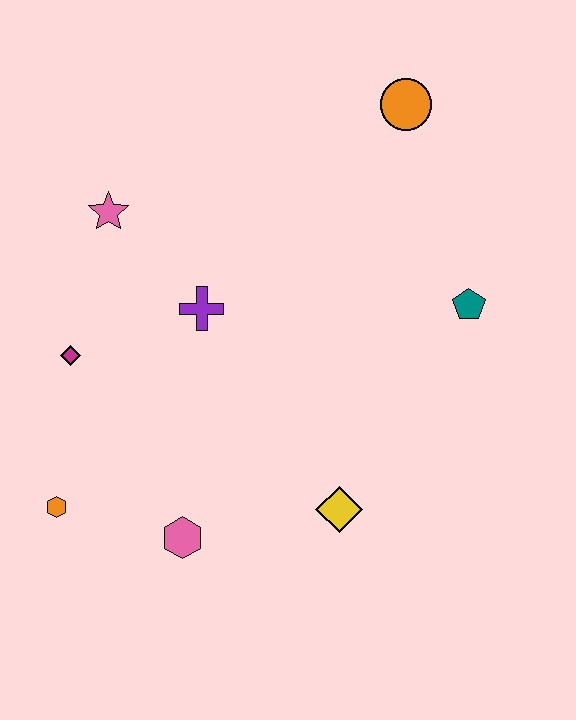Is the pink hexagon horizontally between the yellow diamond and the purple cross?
No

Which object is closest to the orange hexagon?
The pink hexagon is closest to the orange hexagon.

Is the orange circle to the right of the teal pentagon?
No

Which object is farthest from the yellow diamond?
The orange circle is farthest from the yellow diamond.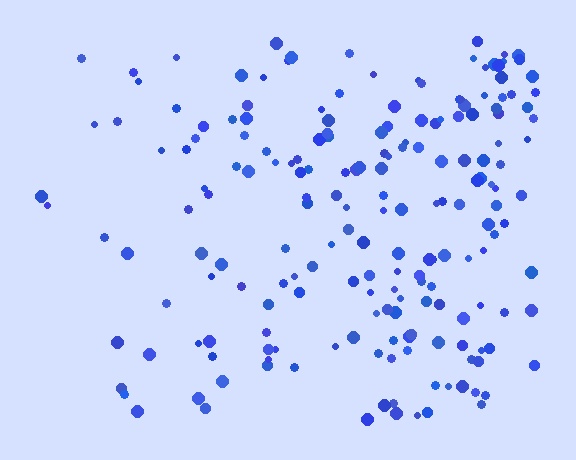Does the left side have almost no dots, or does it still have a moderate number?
Still a moderate number, just noticeably fewer than the right.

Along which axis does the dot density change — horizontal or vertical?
Horizontal.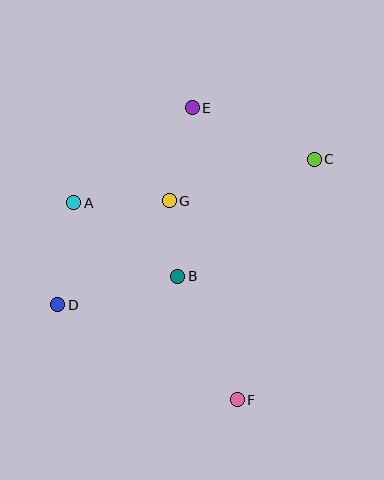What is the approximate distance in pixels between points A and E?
The distance between A and E is approximately 152 pixels.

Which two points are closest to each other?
Points B and G are closest to each other.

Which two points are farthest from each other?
Points E and F are farthest from each other.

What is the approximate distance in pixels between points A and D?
The distance between A and D is approximately 103 pixels.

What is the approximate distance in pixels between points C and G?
The distance between C and G is approximately 151 pixels.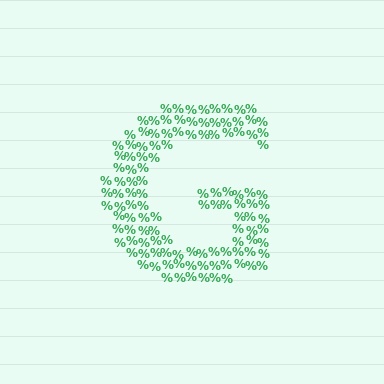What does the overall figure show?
The overall figure shows the letter G.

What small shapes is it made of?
It is made of small percent signs.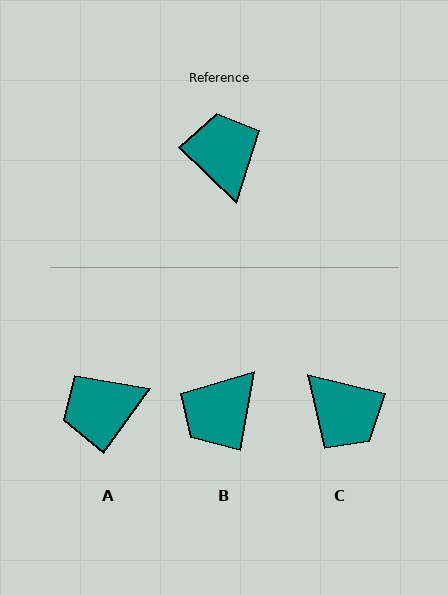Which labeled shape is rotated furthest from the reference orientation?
C, about 150 degrees away.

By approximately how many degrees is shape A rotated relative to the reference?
Approximately 98 degrees counter-clockwise.